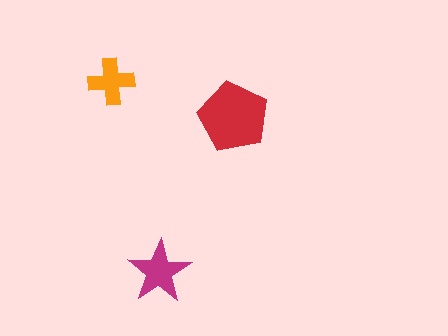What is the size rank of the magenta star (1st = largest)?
2nd.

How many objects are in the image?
There are 3 objects in the image.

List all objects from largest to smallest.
The red pentagon, the magenta star, the orange cross.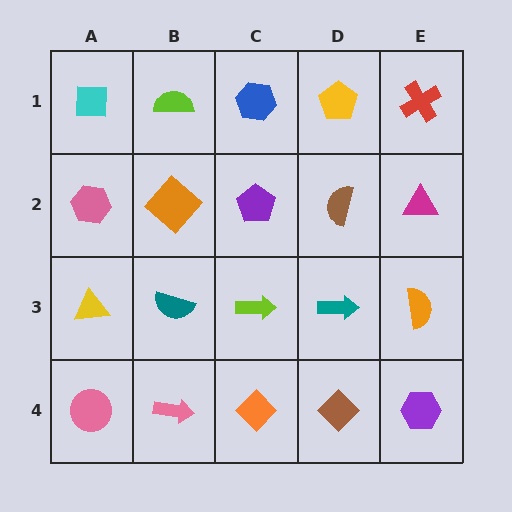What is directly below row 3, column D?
A brown diamond.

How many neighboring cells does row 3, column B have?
4.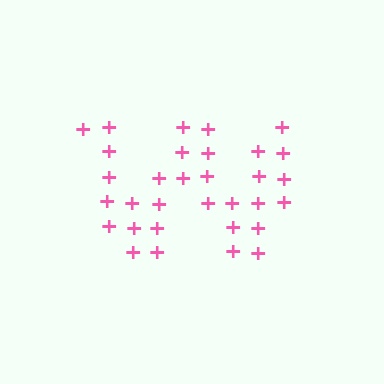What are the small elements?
The small elements are plus signs.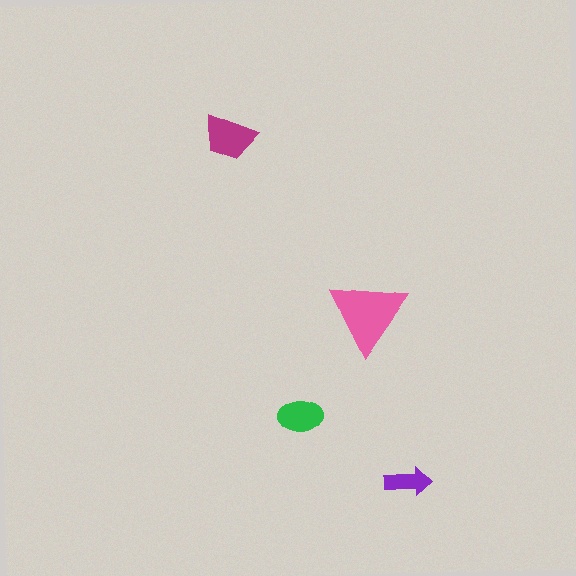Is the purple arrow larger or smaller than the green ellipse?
Smaller.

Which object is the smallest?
The purple arrow.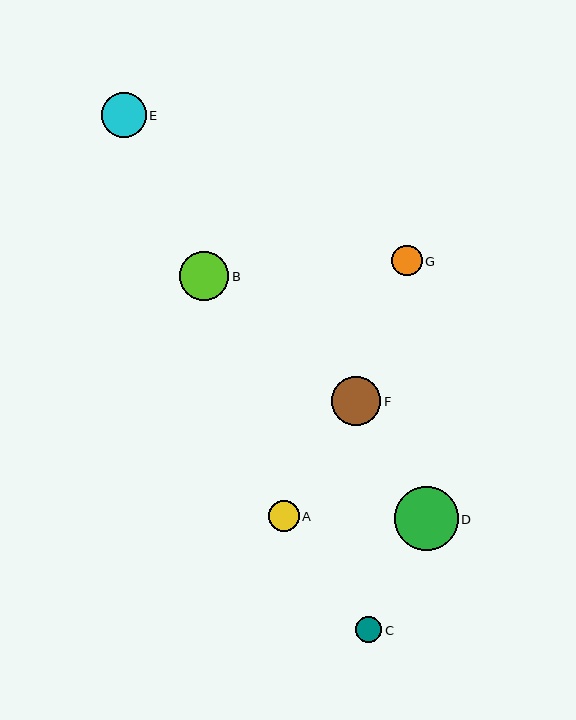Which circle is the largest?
Circle D is the largest with a size of approximately 64 pixels.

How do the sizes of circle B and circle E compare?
Circle B and circle E are approximately the same size.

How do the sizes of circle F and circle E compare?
Circle F and circle E are approximately the same size.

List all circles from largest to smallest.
From largest to smallest: D, F, B, E, A, G, C.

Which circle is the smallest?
Circle C is the smallest with a size of approximately 26 pixels.